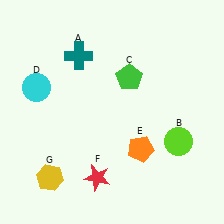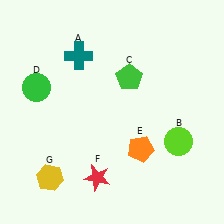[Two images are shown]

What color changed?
The circle (D) changed from cyan in Image 1 to green in Image 2.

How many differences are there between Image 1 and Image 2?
There is 1 difference between the two images.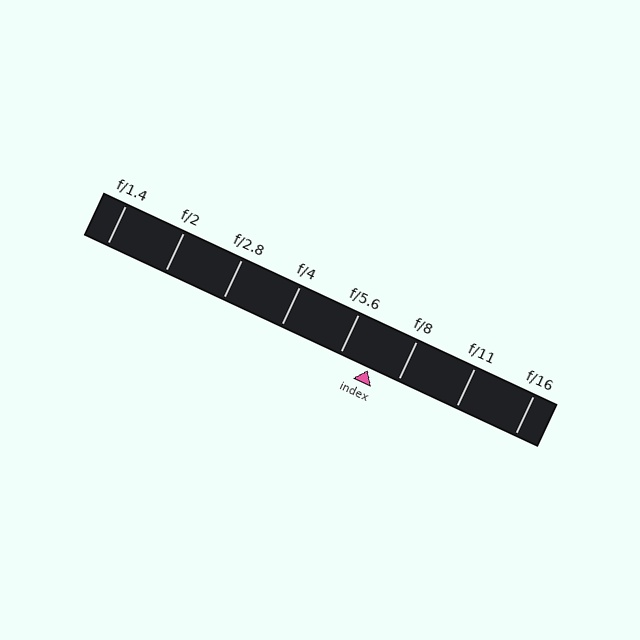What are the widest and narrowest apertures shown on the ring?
The widest aperture shown is f/1.4 and the narrowest is f/16.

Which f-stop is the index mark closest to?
The index mark is closest to f/8.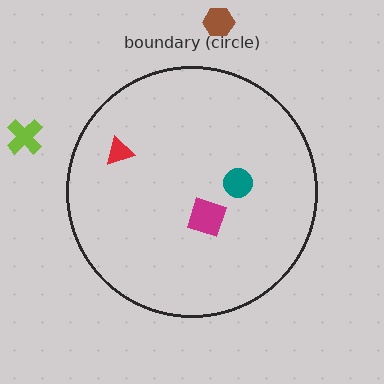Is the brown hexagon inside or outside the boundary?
Outside.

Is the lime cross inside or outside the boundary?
Outside.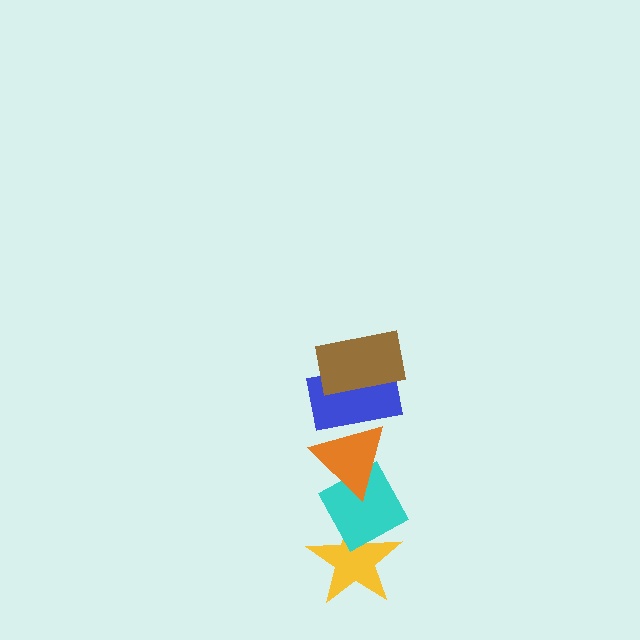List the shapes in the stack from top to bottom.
From top to bottom: the brown rectangle, the blue rectangle, the orange triangle, the cyan diamond, the yellow star.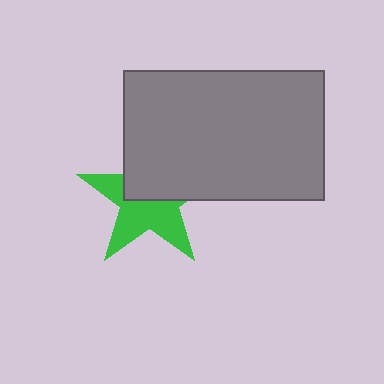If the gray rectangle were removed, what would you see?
You would see the complete green star.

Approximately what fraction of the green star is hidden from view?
Roughly 46% of the green star is hidden behind the gray rectangle.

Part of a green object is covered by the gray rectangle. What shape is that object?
It is a star.